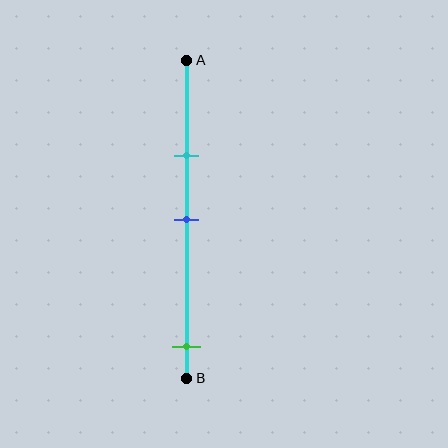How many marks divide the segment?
There are 3 marks dividing the segment.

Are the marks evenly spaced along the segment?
No, the marks are not evenly spaced.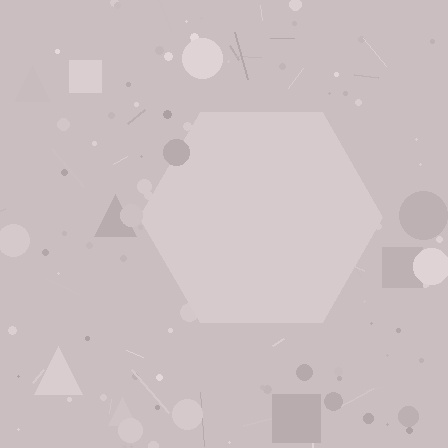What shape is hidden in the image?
A hexagon is hidden in the image.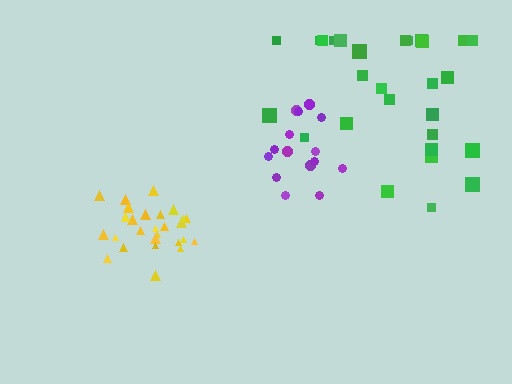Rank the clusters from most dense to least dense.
yellow, purple, green.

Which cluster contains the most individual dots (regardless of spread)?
Green (29).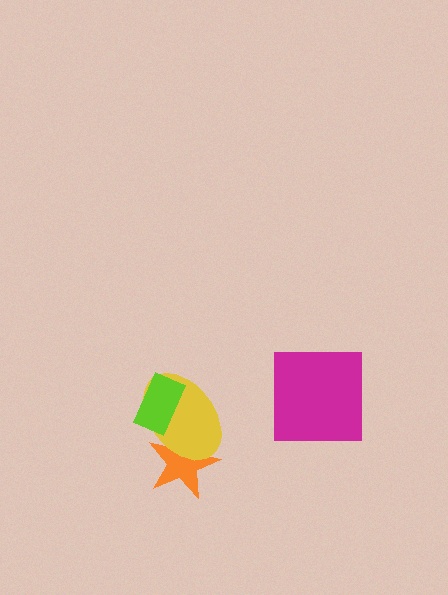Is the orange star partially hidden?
Yes, it is partially covered by another shape.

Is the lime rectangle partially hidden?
No, no other shape covers it.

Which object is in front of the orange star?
The yellow ellipse is in front of the orange star.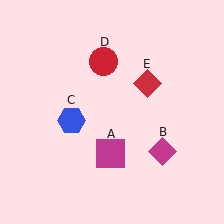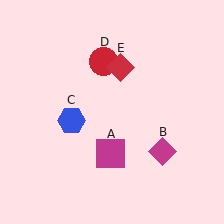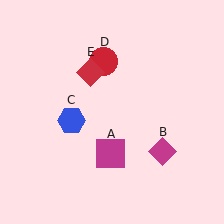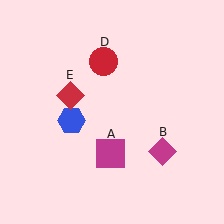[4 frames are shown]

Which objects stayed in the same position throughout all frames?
Magenta square (object A) and magenta diamond (object B) and blue hexagon (object C) and red circle (object D) remained stationary.